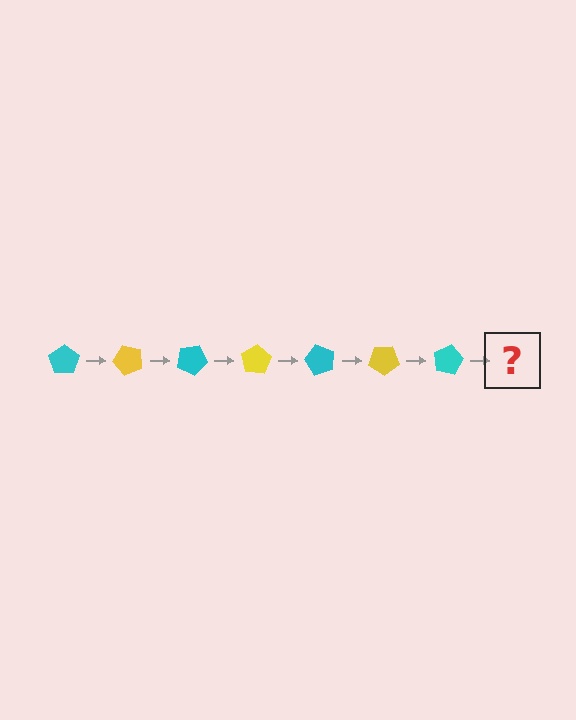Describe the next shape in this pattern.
It should be a yellow pentagon, rotated 350 degrees from the start.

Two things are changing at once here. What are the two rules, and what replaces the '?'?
The two rules are that it rotates 50 degrees each step and the color cycles through cyan and yellow. The '?' should be a yellow pentagon, rotated 350 degrees from the start.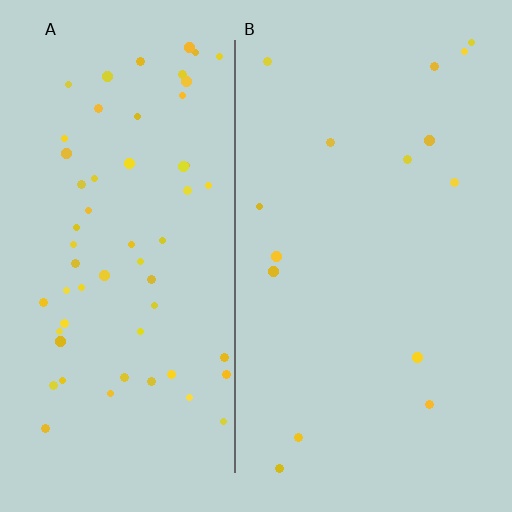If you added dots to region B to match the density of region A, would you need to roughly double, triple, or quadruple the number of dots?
Approximately quadruple.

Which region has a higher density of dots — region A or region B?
A (the left).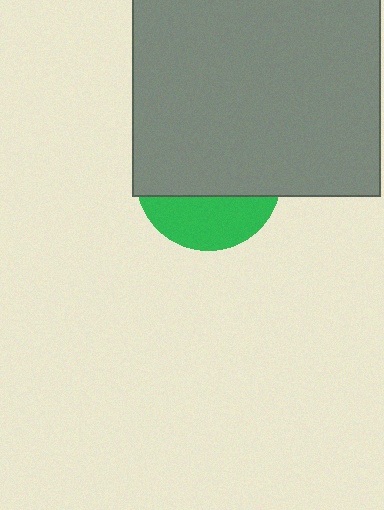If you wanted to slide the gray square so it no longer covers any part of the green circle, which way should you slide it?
Slide it up — that is the most direct way to separate the two shapes.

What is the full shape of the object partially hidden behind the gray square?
The partially hidden object is a green circle.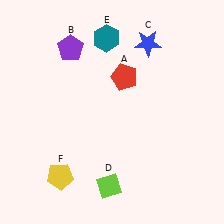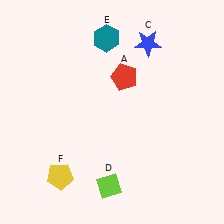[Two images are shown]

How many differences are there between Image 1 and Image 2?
There is 1 difference between the two images.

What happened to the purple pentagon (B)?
The purple pentagon (B) was removed in Image 2. It was in the top-left area of Image 1.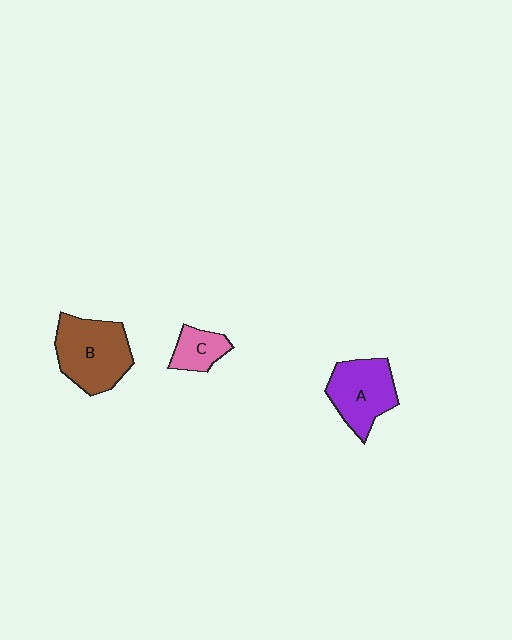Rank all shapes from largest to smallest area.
From largest to smallest: B (brown), A (purple), C (pink).